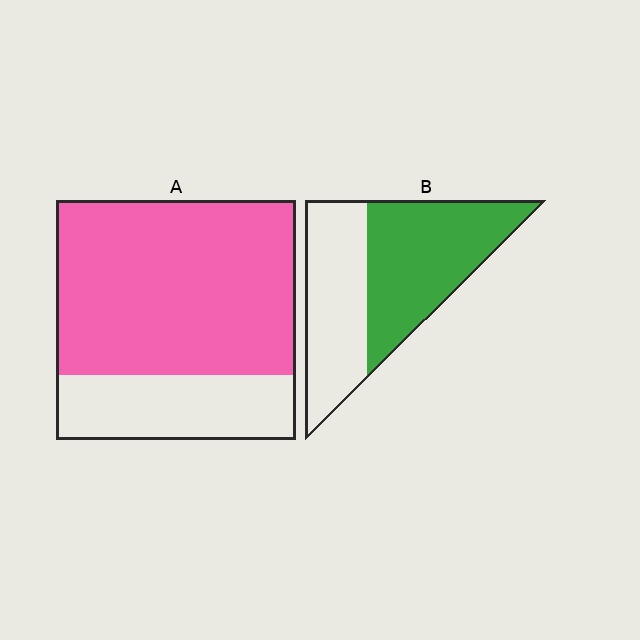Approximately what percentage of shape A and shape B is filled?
A is approximately 75% and B is approximately 55%.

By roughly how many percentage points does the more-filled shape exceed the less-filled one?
By roughly 20 percentage points (A over B).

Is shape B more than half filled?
Yes.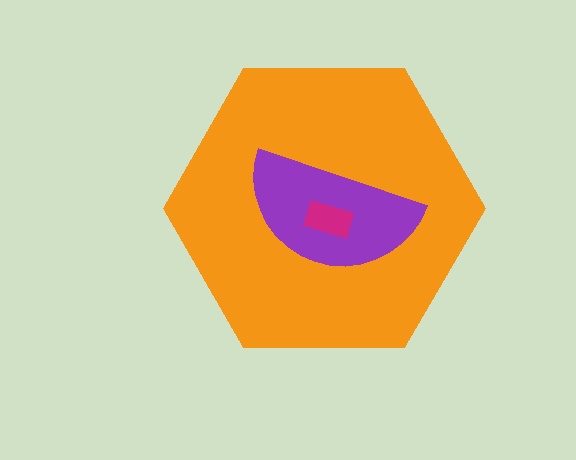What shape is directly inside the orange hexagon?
The purple semicircle.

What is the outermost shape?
The orange hexagon.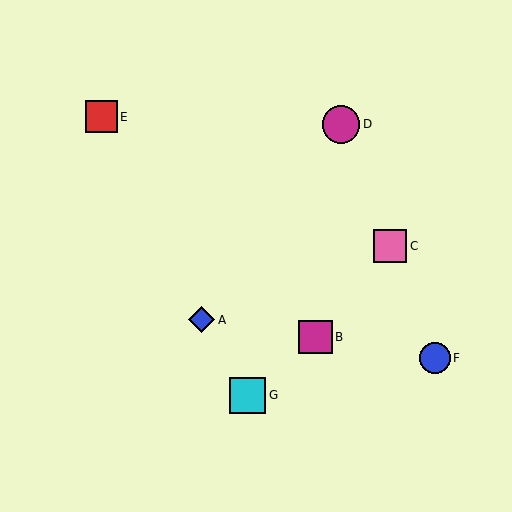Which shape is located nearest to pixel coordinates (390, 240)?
The pink square (labeled C) at (390, 246) is nearest to that location.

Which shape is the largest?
The magenta circle (labeled D) is the largest.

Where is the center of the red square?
The center of the red square is at (101, 117).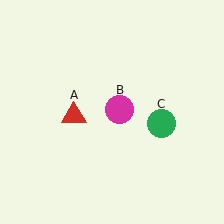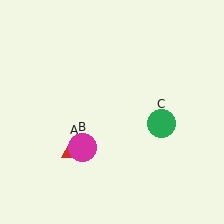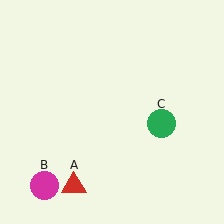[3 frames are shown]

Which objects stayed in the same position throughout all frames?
Green circle (object C) remained stationary.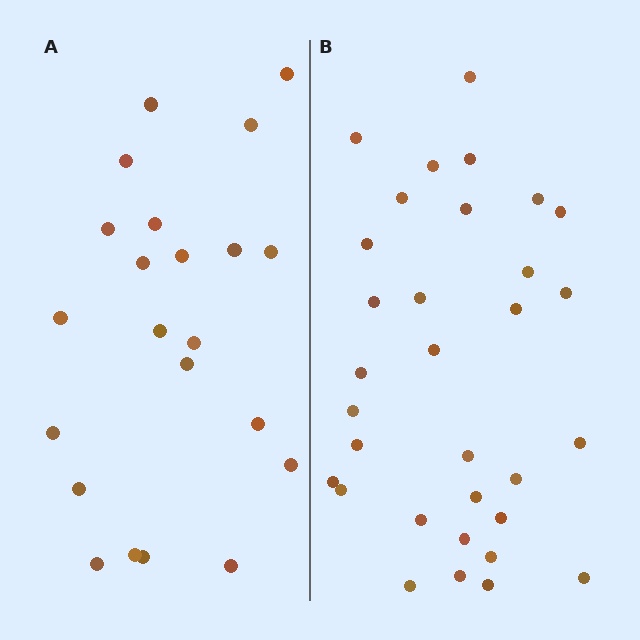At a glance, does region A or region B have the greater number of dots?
Region B (the right region) has more dots.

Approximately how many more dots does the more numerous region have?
Region B has roughly 10 or so more dots than region A.